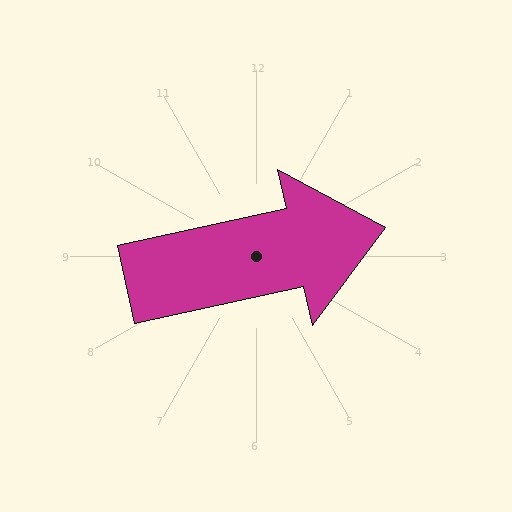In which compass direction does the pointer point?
East.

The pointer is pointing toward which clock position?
Roughly 3 o'clock.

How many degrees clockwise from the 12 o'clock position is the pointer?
Approximately 78 degrees.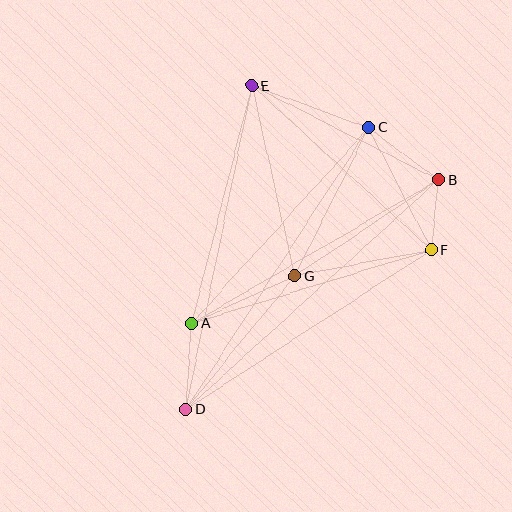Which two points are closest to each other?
Points B and F are closest to each other.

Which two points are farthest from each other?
Points B and D are farthest from each other.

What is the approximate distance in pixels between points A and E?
The distance between A and E is approximately 245 pixels.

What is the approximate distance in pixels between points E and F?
The distance between E and F is approximately 244 pixels.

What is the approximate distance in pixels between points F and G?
The distance between F and G is approximately 139 pixels.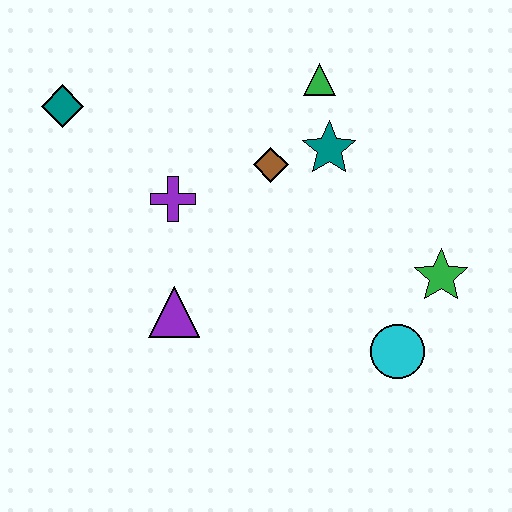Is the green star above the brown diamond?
No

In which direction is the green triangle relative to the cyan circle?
The green triangle is above the cyan circle.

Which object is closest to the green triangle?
The teal star is closest to the green triangle.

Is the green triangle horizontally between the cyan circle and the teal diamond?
Yes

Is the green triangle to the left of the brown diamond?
No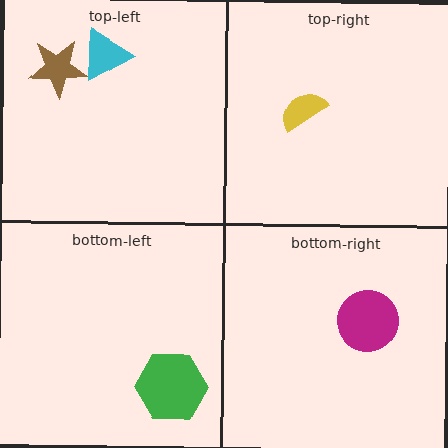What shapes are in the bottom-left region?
The green hexagon.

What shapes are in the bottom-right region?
The magenta circle.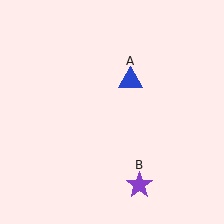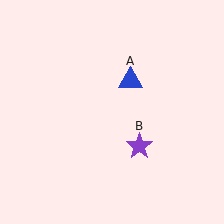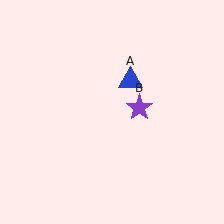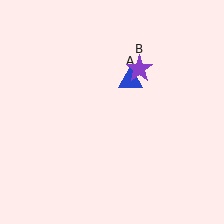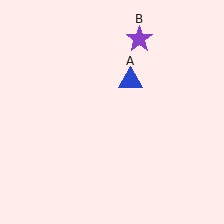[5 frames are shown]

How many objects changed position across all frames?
1 object changed position: purple star (object B).